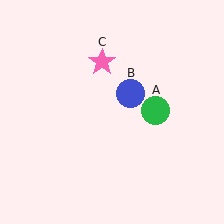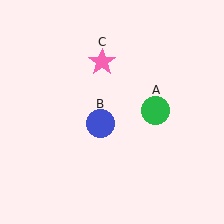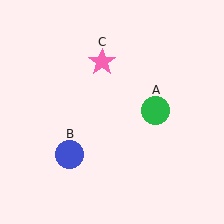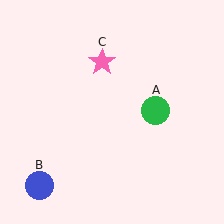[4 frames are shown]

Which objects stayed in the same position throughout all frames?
Green circle (object A) and pink star (object C) remained stationary.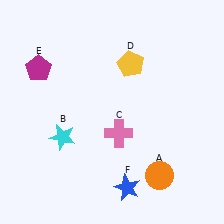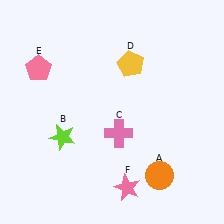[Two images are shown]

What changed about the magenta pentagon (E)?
In Image 1, E is magenta. In Image 2, it changed to pink.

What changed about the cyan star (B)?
In Image 1, B is cyan. In Image 2, it changed to lime.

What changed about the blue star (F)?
In Image 1, F is blue. In Image 2, it changed to pink.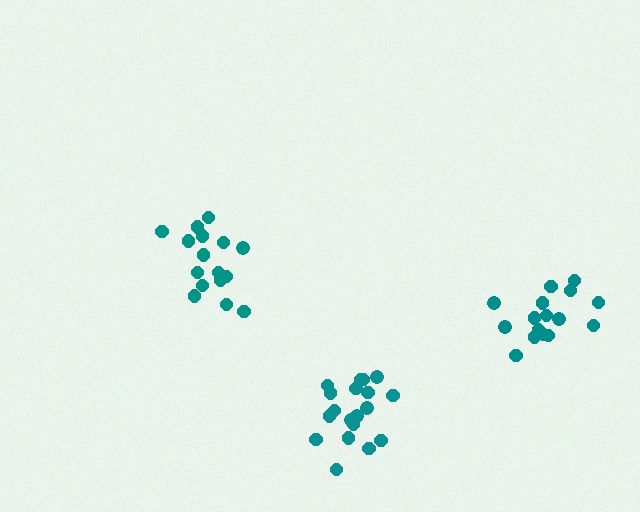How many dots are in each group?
Group 1: 19 dots, Group 2: 16 dots, Group 3: 17 dots (52 total).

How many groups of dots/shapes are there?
There are 3 groups.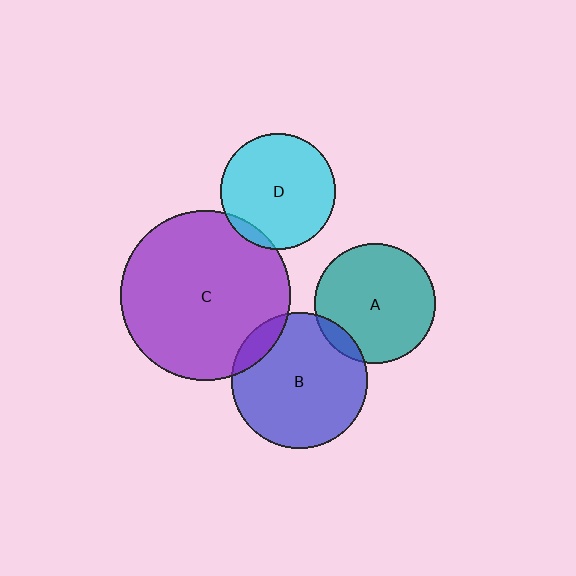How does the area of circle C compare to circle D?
Approximately 2.2 times.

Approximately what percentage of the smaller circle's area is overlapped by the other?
Approximately 10%.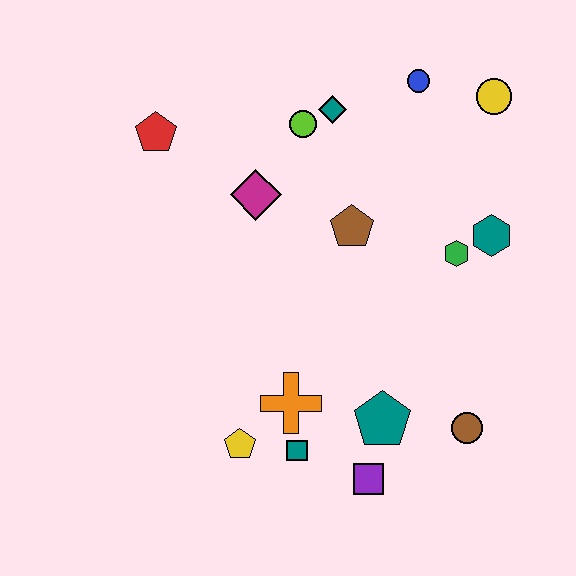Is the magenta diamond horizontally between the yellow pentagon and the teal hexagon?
Yes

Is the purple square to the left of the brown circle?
Yes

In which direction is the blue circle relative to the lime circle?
The blue circle is to the right of the lime circle.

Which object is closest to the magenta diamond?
The lime circle is closest to the magenta diamond.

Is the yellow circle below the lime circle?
No